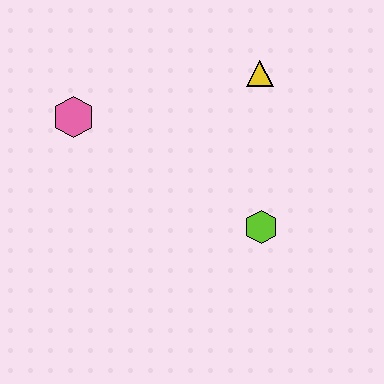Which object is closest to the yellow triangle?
The lime hexagon is closest to the yellow triangle.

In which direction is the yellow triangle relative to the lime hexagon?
The yellow triangle is above the lime hexagon.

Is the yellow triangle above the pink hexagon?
Yes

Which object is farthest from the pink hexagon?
The lime hexagon is farthest from the pink hexagon.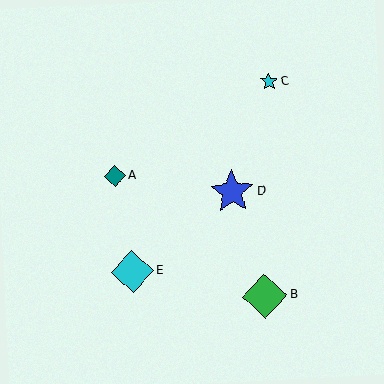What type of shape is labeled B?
Shape B is a green diamond.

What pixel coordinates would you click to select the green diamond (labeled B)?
Click at (265, 296) to select the green diamond B.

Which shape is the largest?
The blue star (labeled D) is the largest.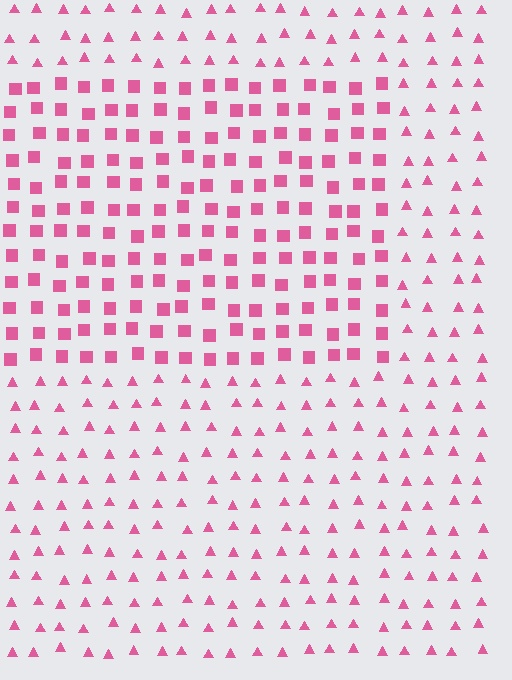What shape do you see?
I see a rectangle.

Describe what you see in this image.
The image is filled with small pink elements arranged in a uniform grid. A rectangle-shaped region contains squares, while the surrounding area contains triangles. The boundary is defined purely by the change in element shape.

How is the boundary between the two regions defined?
The boundary is defined by a change in element shape: squares inside vs. triangles outside. All elements share the same color and spacing.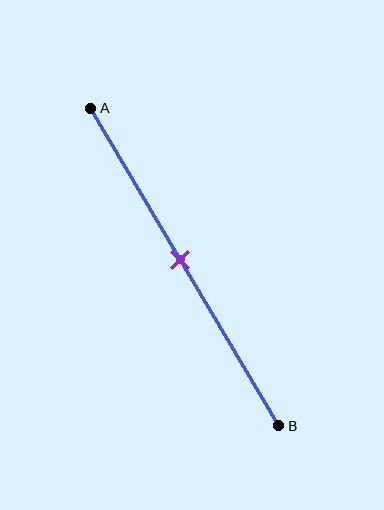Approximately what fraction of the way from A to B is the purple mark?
The purple mark is approximately 50% of the way from A to B.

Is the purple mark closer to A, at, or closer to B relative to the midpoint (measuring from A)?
The purple mark is approximately at the midpoint of segment AB.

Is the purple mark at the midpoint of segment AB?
Yes, the mark is approximately at the midpoint.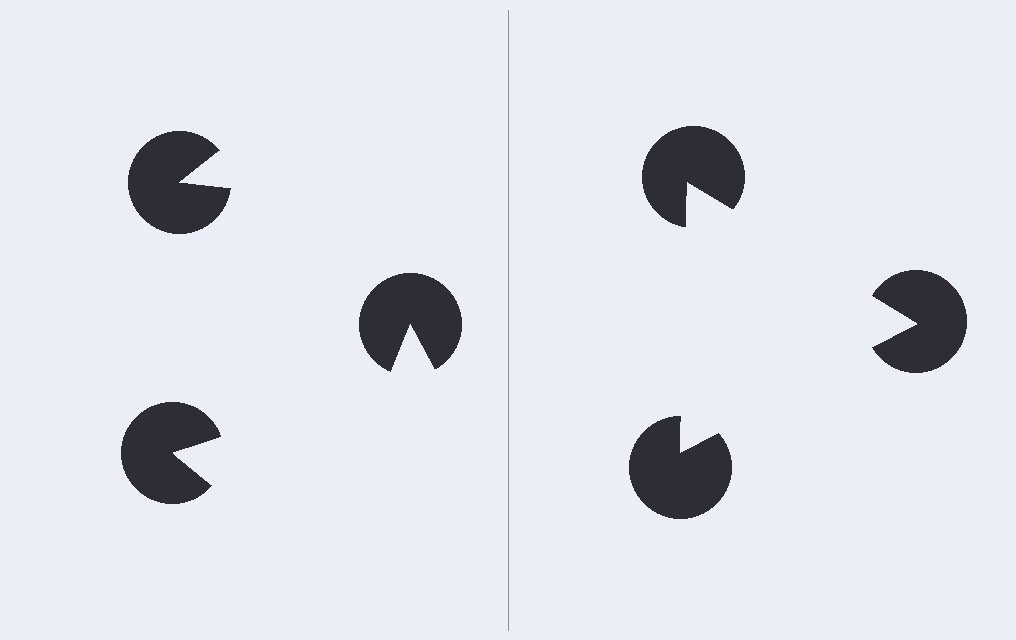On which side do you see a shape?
An illusory triangle appears on the right side. On the left side the wedge cuts are rotated, so no coherent shape forms.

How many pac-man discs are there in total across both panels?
6 — 3 on each side.